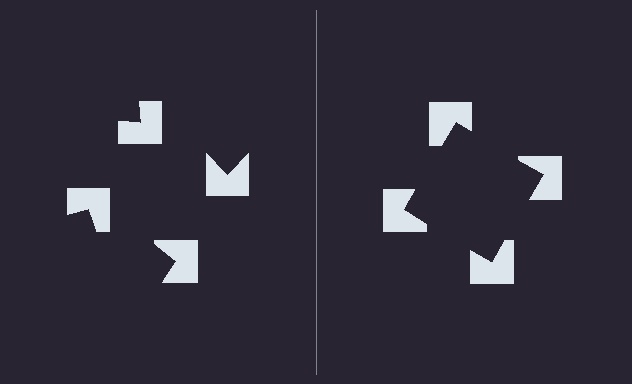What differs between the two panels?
The notched squares are positioned identically on both sides; only the wedge orientations differ. On the right they align to a square; on the left they are misaligned.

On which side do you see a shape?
An illusory square appears on the right side. On the left side the wedge cuts are rotated, so no coherent shape forms.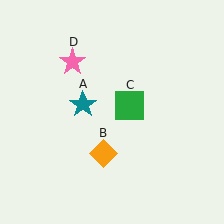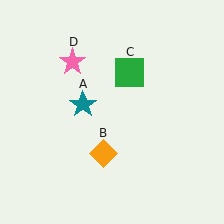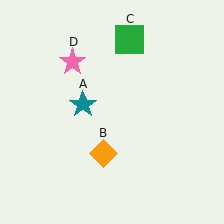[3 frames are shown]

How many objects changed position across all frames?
1 object changed position: green square (object C).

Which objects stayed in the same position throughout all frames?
Teal star (object A) and orange diamond (object B) and pink star (object D) remained stationary.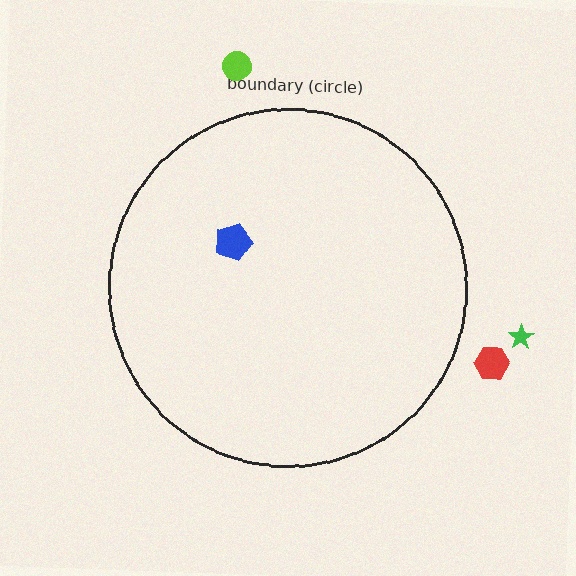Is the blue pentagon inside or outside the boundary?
Inside.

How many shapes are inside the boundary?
1 inside, 3 outside.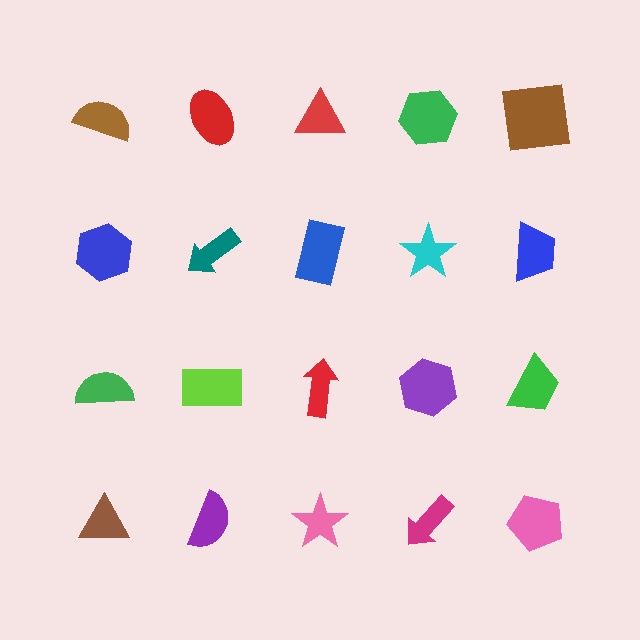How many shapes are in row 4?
5 shapes.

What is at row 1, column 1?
A brown semicircle.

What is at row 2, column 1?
A blue hexagon.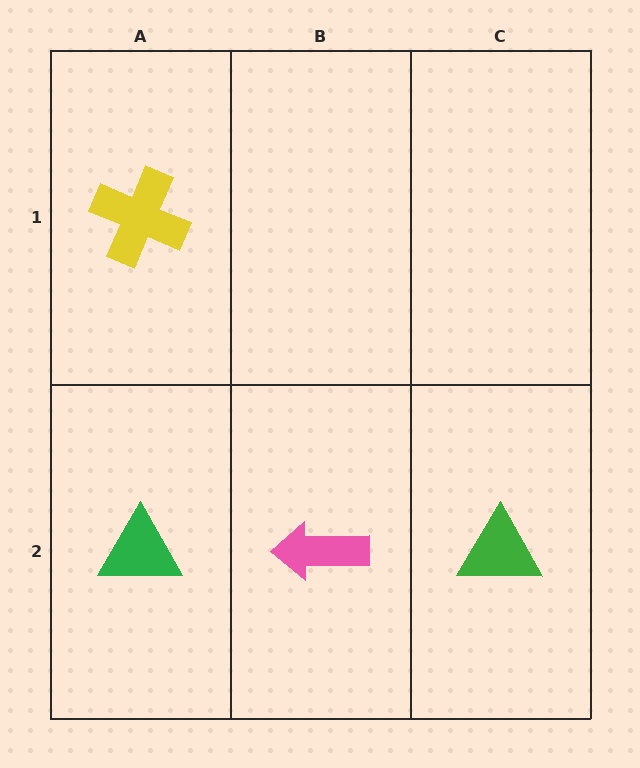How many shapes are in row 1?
1 shape.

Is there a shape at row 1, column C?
No, that cell is empty.